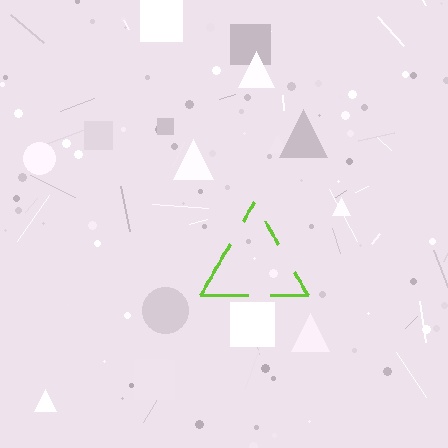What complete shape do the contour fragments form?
The contour fragments form a triangle.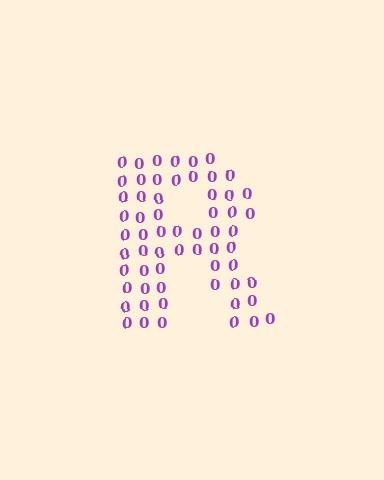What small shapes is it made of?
It is made of small digit 0's.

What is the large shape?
The large shape is the letter R.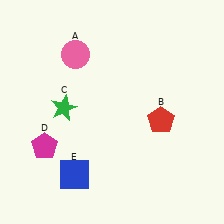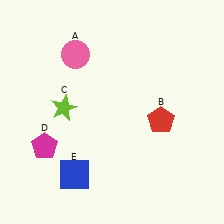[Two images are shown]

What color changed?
The star (C) changed from green in Image 1 to lime in Image 2.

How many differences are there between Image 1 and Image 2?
There is 1 difference between the two images.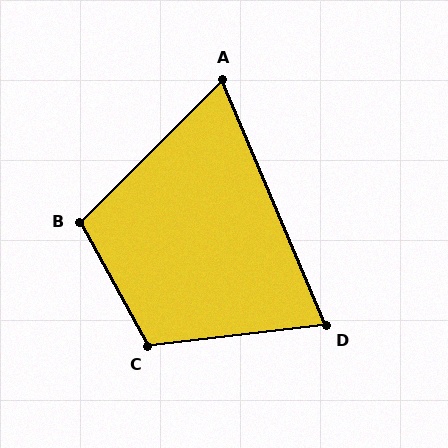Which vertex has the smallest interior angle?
A, at approximately 68 degrees.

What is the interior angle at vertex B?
Approximately 106 degrees (obtuse).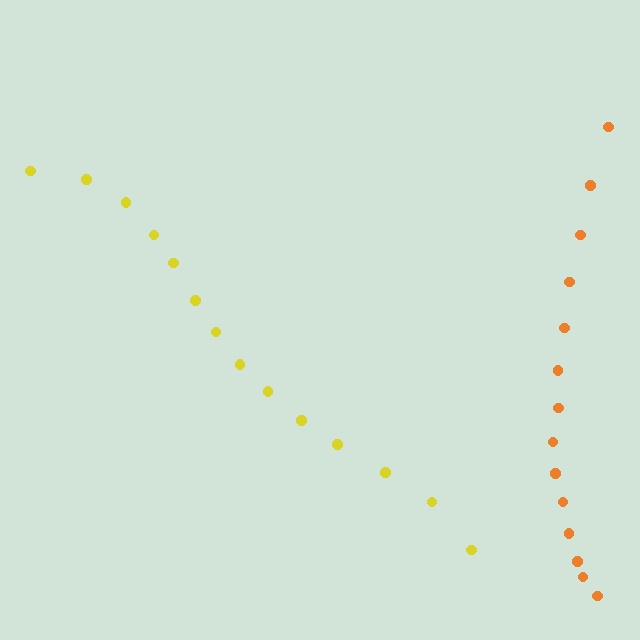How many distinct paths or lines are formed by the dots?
There are 2 distinct paths.